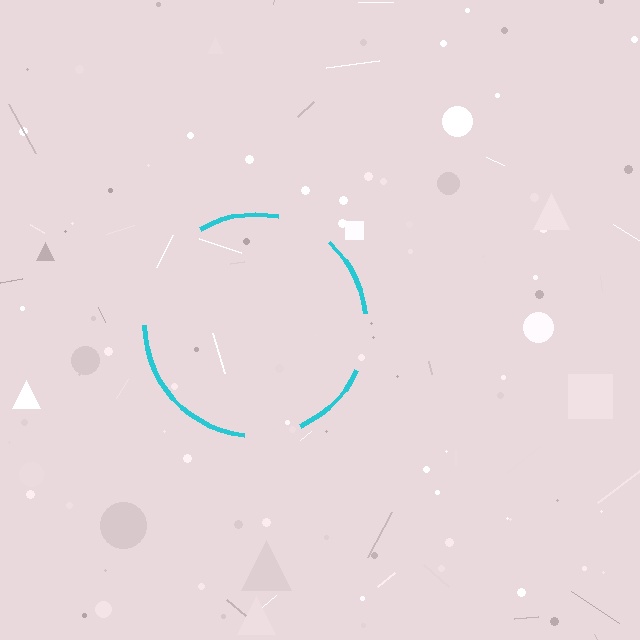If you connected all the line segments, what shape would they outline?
They would outline a circle.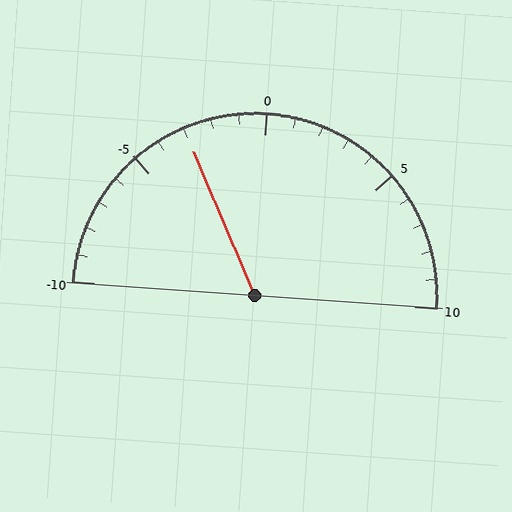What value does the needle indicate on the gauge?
The needle indicates approximately -3.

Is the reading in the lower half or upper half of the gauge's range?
The reading is in the lower half of the range (-10 to 10).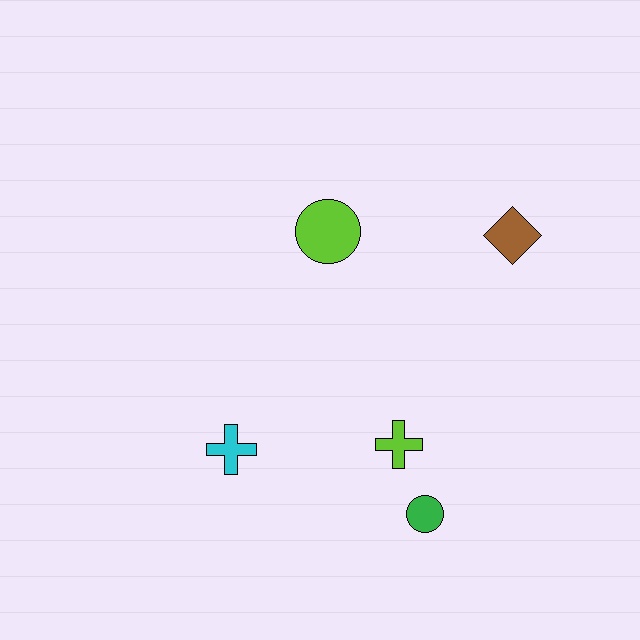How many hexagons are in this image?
There are no hexagons.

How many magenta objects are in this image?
There are no magenta objects.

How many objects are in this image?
There are 5 objects.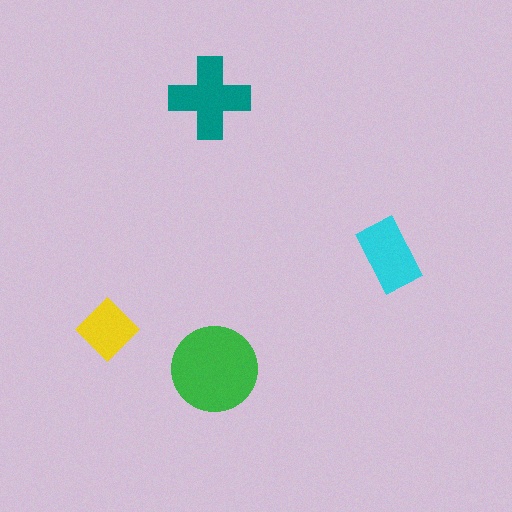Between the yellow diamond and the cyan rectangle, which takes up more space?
The cyan rectangle.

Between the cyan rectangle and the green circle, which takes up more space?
The green circle.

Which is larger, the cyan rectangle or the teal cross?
The teal cross.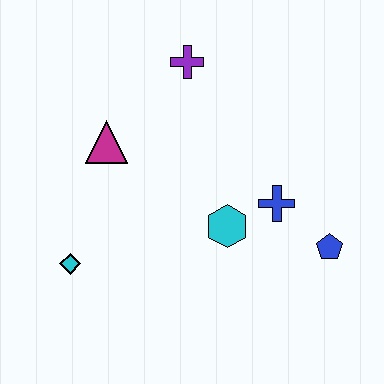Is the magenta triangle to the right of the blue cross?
No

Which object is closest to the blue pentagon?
The blue cross is closest to the blue pentagon.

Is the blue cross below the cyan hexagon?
No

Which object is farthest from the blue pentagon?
The cyan diamond is farthest from the blue pentagon.